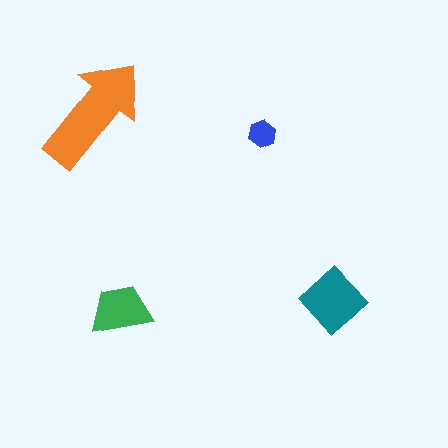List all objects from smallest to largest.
The blue hexagon, the green trapezoid, the teal diamond, the orange arrow.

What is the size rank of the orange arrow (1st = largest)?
1st.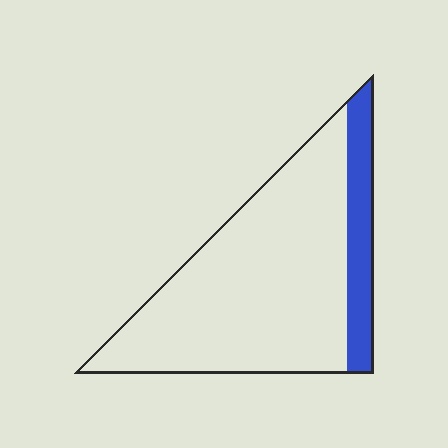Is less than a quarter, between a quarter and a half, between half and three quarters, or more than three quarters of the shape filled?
Less than a quarter.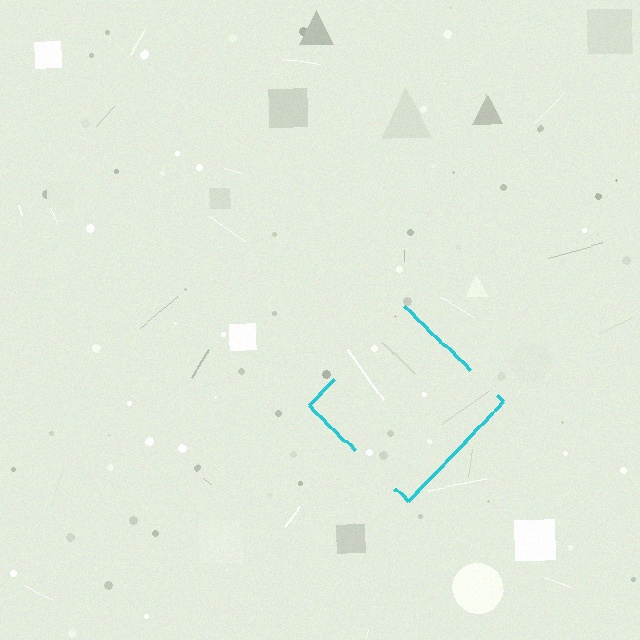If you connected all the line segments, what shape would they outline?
They would outline a diamond.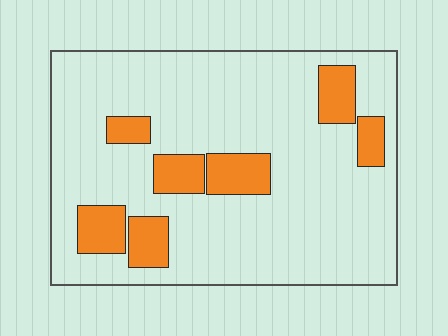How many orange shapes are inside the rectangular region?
7.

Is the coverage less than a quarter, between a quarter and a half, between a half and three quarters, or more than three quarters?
Less than a quarter.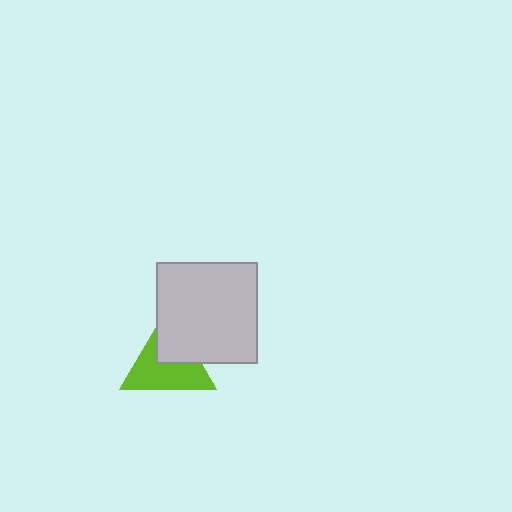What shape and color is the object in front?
The object in front is a light gray square.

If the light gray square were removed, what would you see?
You would see the complete lime triangle.